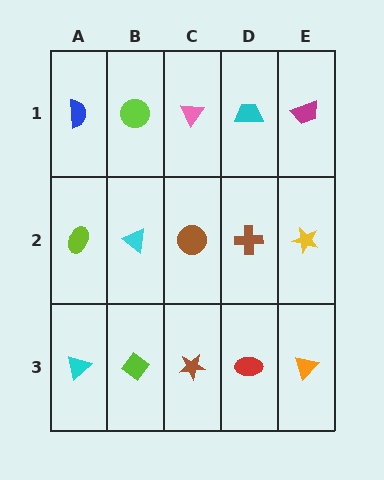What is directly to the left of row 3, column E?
A red ellipse.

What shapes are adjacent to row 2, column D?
A cyan trapezoid (row 1, column D), a red ellipse (row 3, column D), a brown circle (row 2, column C), a yellow star (row 2, column E).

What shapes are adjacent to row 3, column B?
A cyan triangle (row 2, column B), a cyan triangle (row 3, column A), a brown star (row 3, column C).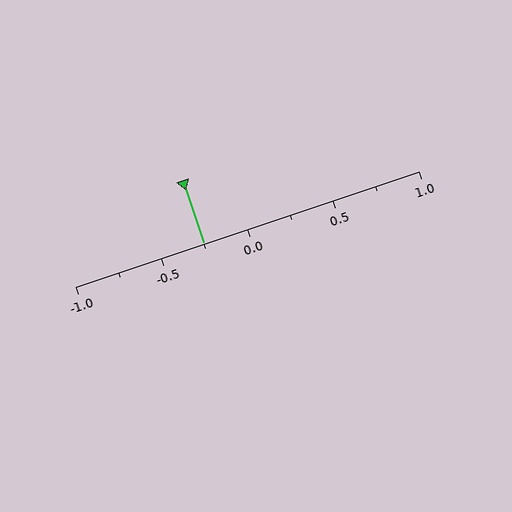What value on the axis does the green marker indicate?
The marker indicates approximately -0.25.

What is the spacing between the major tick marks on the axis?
The major ticks are spaced 0.5 apart.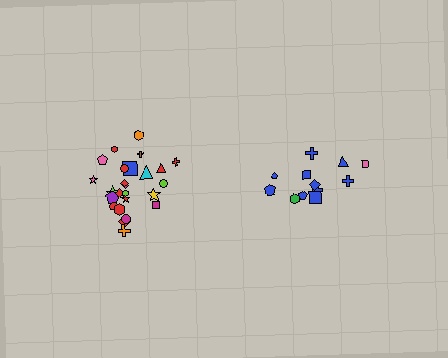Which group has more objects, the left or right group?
The left group.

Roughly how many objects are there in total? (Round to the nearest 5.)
Roughly 35 objects in total.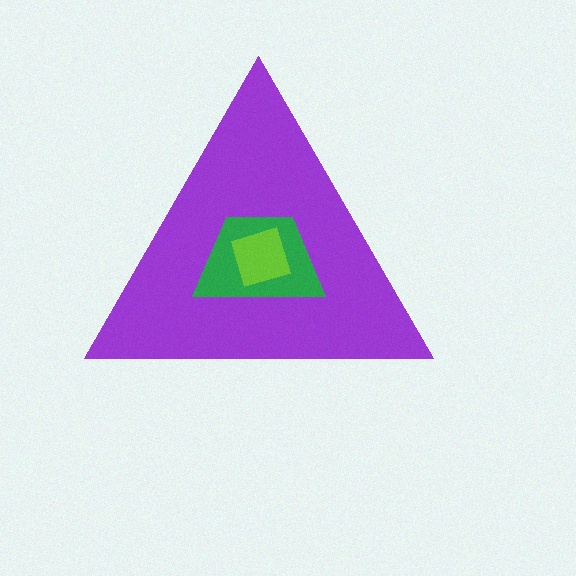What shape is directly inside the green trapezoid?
The lime diamond.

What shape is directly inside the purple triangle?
The green trapezoid.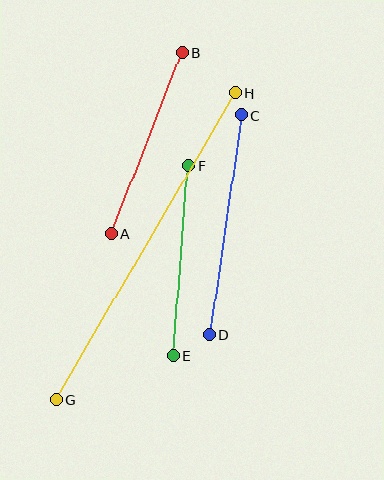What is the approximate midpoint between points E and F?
The midpoint is at approximately (181, 260) pixels.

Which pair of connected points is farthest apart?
Points G and H are farthest apart.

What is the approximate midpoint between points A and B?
The midpoint is at approximately (147, 143) pixels.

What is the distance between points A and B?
The distance is approximately 195 pixels.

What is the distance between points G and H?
The distance is approximately 355 pixels.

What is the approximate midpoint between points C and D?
The midpoint is at approximately (225, 225) pixels.